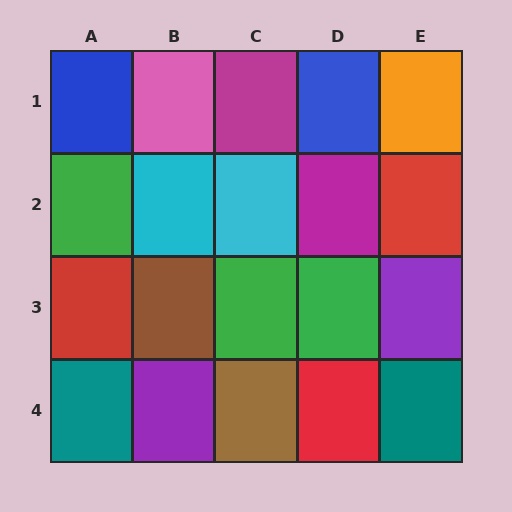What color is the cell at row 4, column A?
Teal.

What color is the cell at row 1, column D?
Blue.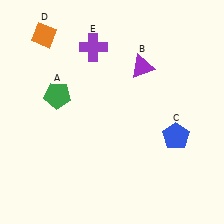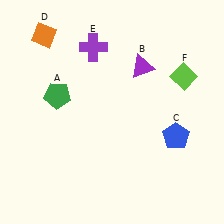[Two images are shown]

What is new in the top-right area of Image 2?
A lime diamond (F) was added in the top-right area of Image 2.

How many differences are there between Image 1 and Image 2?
There is 1 difference between the two images.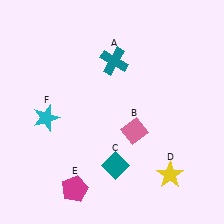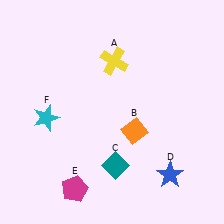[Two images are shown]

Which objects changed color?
A changed from teal to yellow. B changed from pink to orange. D changed from yellow to blue.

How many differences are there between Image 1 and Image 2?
There are 3 differences between the two images.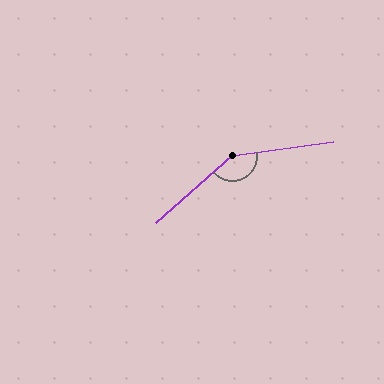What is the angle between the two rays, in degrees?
Approximately 147 degrees.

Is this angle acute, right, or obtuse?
It is obtuse.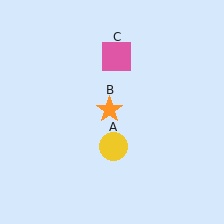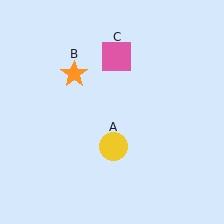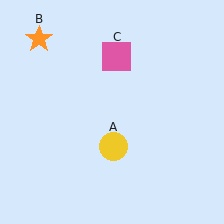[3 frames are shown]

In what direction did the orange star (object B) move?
The orange star (object B) moved up and to the left.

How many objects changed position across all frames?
1 object changed position: orange star (object B).